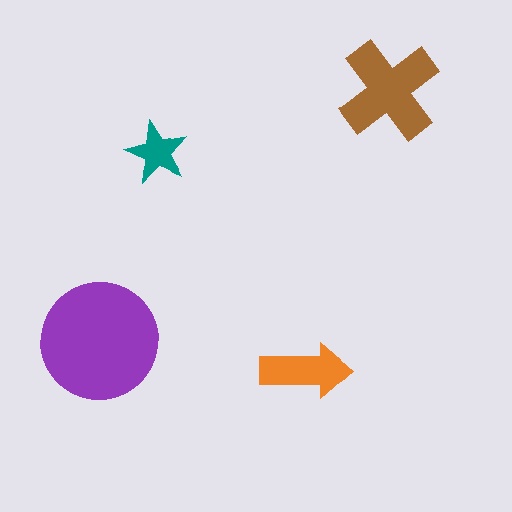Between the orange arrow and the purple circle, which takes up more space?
The purple circle.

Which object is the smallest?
The teal star.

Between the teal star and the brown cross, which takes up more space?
The brown cross.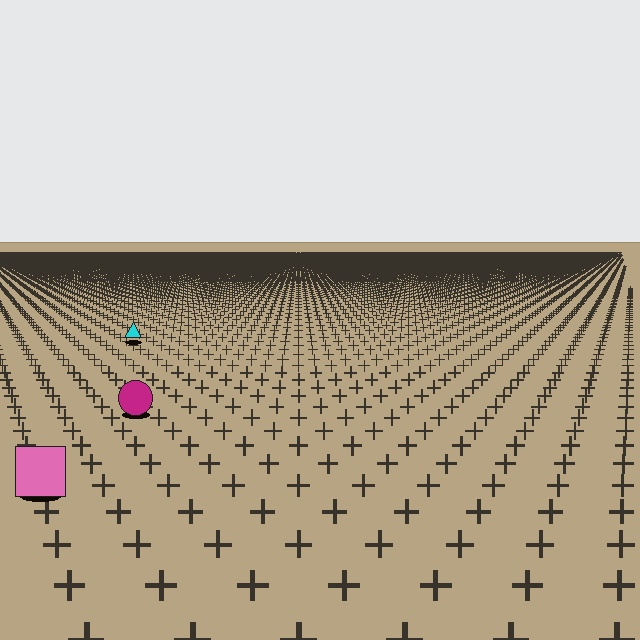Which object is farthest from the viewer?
The cyan triangle is farthest from the viewer. It appears smaller and the ground texture around it is denser.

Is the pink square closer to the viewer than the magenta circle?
Yes. The pink square is closer — you can tell from the texture gradient: the ground texture is coarser near it.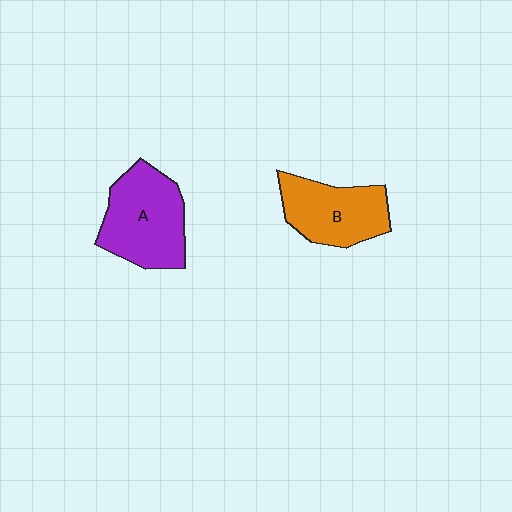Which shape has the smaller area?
Shape B (orange).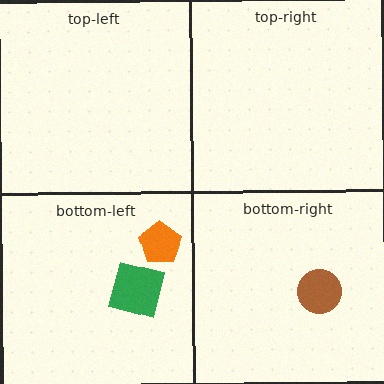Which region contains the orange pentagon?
The bottom-left region.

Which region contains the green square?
The bottom-left region.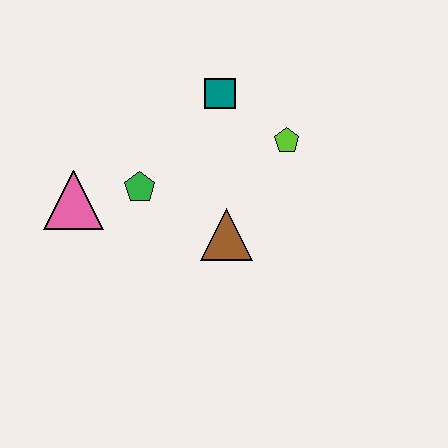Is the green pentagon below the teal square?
Yes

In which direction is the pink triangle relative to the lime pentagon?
The pink triangle is to the left of the lime pentagon.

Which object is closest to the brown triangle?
The green pentagon is closest to the brown triangle.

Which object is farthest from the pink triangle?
The lime pentagon is farthest from the pink triangle.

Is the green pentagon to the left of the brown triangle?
Yes